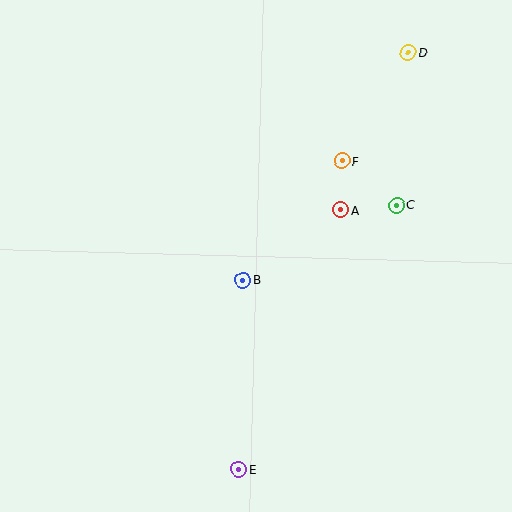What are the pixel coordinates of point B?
Point B is at (243, 280).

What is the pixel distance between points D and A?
The distance between D and A is 171 pixels.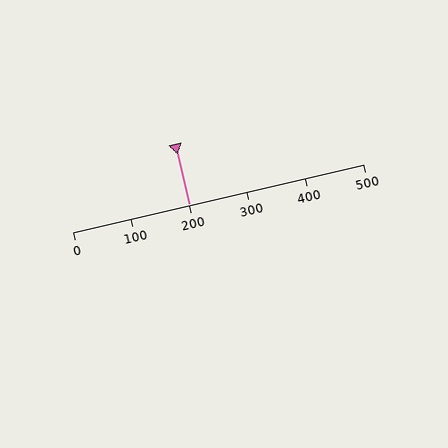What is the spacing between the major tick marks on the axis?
The major ticks are spaced 100 apart.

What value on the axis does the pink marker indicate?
The marker indicates approximately 200.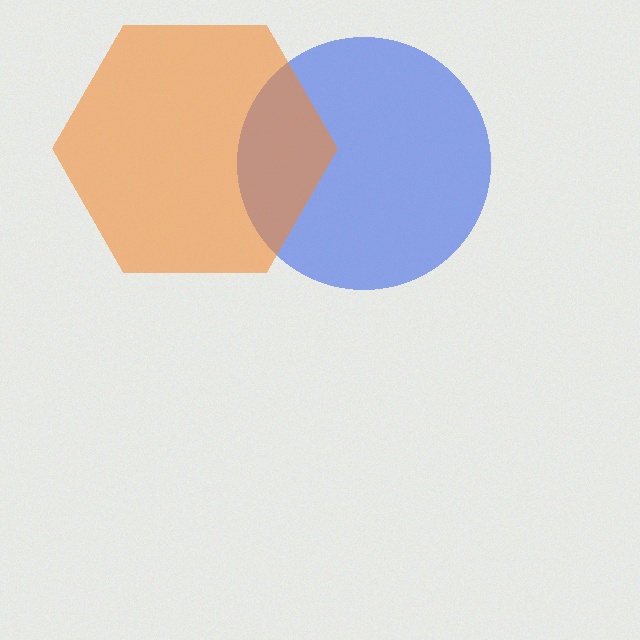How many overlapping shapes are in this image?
There are 2 overlapping shapes in the image.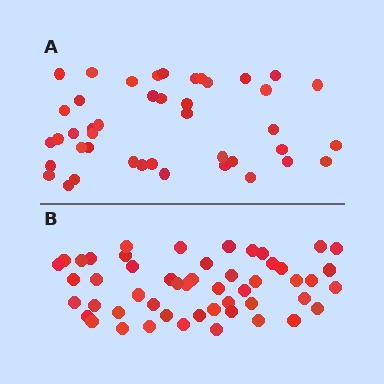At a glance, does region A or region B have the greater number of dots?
Region B (the bottom region) has more dots.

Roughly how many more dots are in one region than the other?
Region B has roughly 8 or so more dots than region A.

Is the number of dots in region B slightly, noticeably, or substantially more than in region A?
Region B has only slightly more — the two regions are fairly close. The ratio is roughly 1.2 to 1.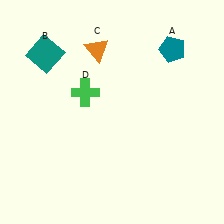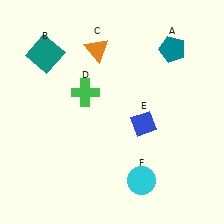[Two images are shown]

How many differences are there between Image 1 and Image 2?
There are 2 differences between the two images.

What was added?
A blue diamond (E), a cyan circle (F) were added in Image 2.